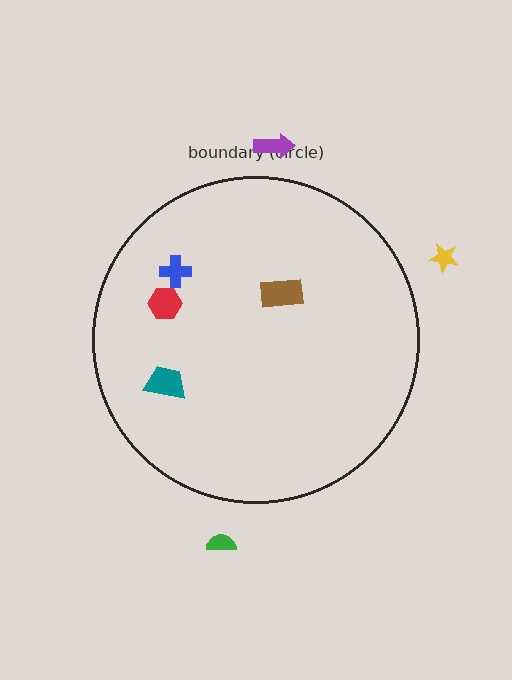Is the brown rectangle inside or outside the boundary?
Inside.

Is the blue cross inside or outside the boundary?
Inside.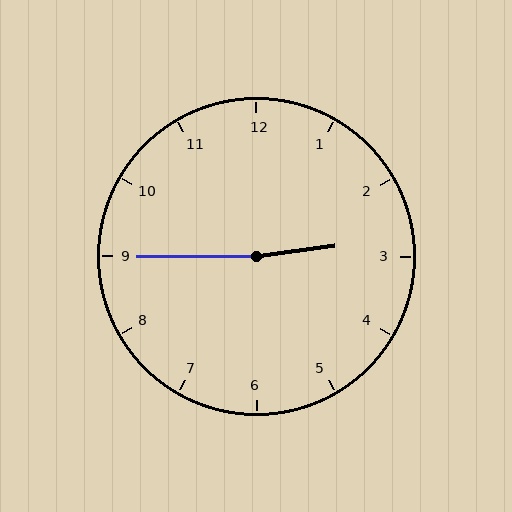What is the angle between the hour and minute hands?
Approximately 172 degrees.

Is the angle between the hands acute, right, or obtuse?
It is obtuse.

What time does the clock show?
2:45.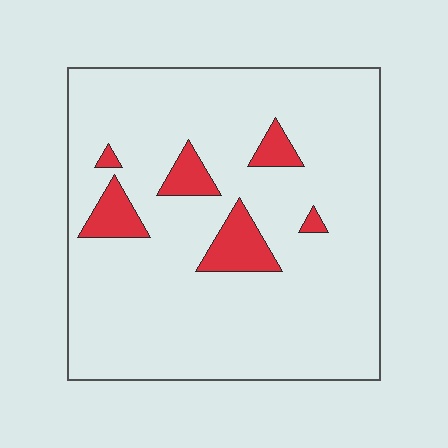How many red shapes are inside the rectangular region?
6.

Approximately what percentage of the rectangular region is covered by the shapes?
Approximately 10%.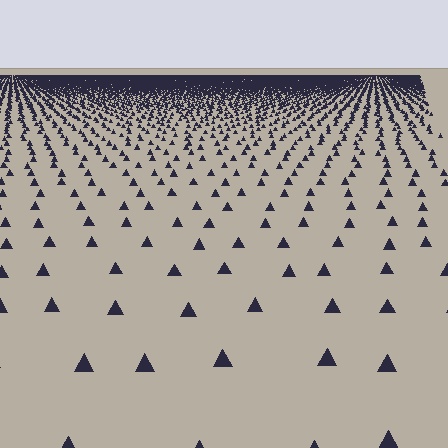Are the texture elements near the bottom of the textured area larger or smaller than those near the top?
Larger. Near the bottom, elements are closer to the viewer and appear at a bigger on-screen size.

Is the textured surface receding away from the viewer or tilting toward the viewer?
The surface is receding away from the viewer. Texture elements get smaller and denser toward the top.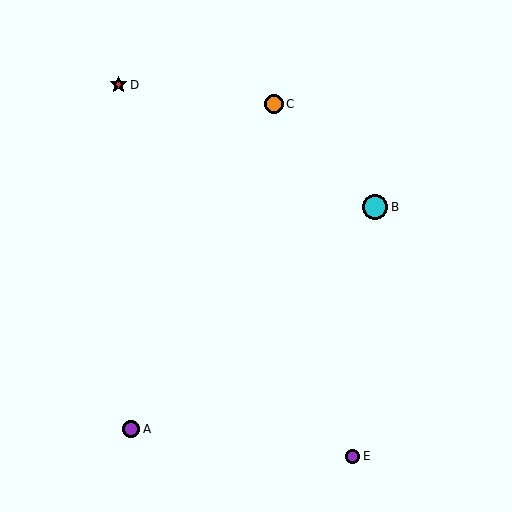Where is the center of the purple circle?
The center of the purple circle is at (131, 429).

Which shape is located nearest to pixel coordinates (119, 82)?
The red star (labeled D) at (118, 85) is nearest to that location.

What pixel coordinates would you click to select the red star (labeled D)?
Click at (118, 85) to select the red star D.